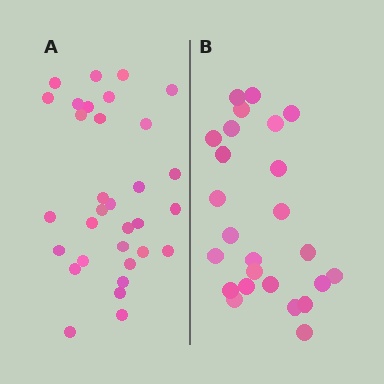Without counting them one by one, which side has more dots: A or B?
Region A (the left region) has more dots.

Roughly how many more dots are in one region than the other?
Region A has roughly 8 or so more dots than region B.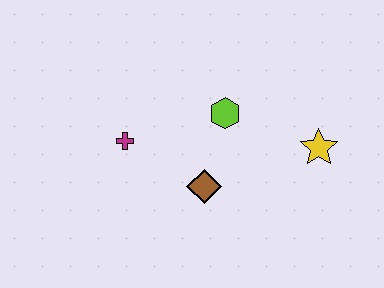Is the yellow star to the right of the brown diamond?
Yes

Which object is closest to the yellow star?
The lime hexagon is closest to the yellow star.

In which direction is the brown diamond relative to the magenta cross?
The brown diamond is to the right of the magenta cross.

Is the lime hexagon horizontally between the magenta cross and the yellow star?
Yes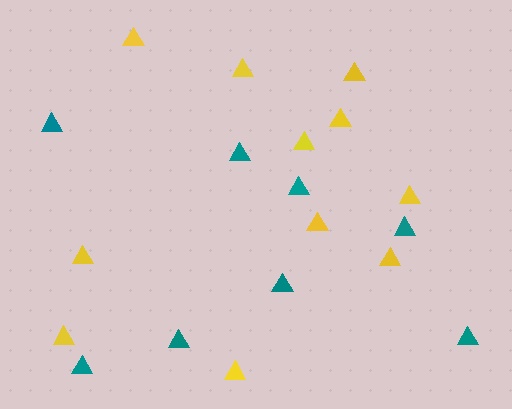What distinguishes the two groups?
There are 2 groups: one group of yellow triangles (11) and one group of teal triangles (8).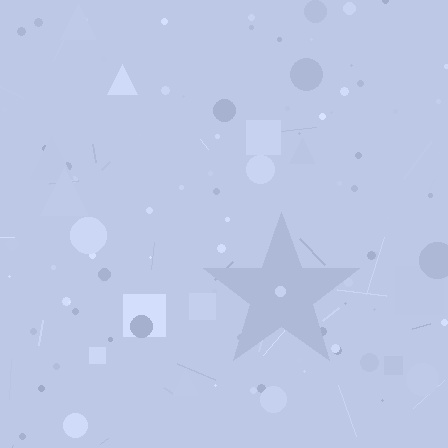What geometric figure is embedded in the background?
A star is embedded in the background.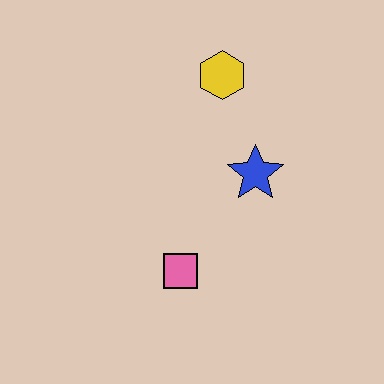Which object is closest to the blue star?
The yellow hexagon is closest to the blue star.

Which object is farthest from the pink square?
The yellow hexagon is farthest from the pink square.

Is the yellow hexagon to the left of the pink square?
No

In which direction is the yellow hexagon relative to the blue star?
The yellow hexagon is above the blue star.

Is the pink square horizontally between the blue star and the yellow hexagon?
No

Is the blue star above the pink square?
Yes